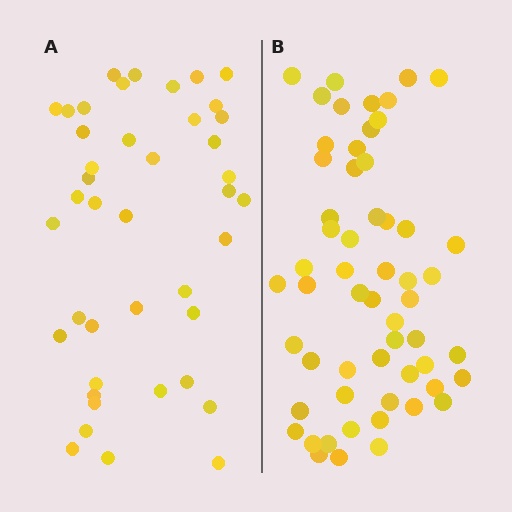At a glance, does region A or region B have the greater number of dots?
Region B (the right region) has more dots.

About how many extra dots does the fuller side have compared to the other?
Region B has approximately 15 more dots than region A.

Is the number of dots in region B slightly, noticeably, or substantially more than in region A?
Region B has noticeably more, but not dramatically so. The ratio is roughly 1.4 to 1.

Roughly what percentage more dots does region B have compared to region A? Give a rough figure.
About 35% more.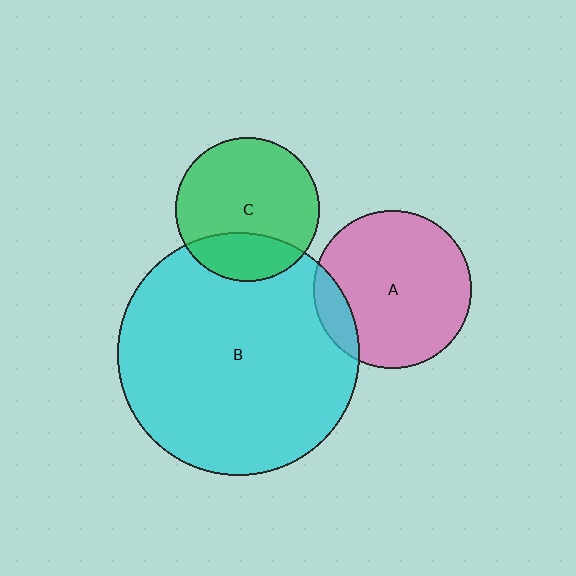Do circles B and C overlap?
Yes.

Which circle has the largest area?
Circle B (cyan).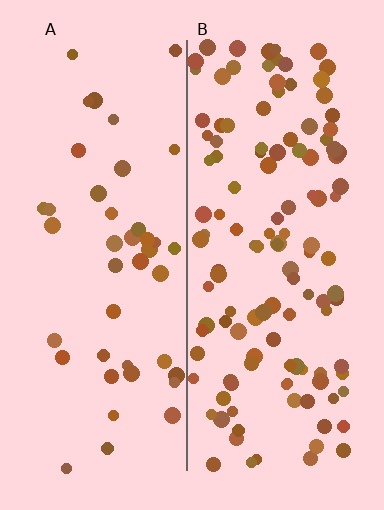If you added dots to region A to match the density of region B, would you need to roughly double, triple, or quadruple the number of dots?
Approximately triple.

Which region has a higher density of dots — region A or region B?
B (the right).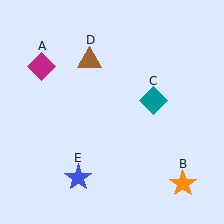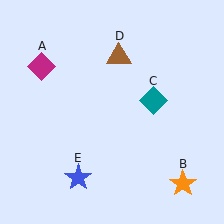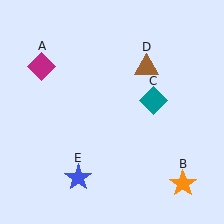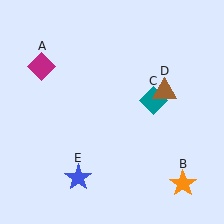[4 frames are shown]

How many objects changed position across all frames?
1 object changed position: brown triangle (object D).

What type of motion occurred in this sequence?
The brown triangle (object D) rotated clockwise around the center of the scene.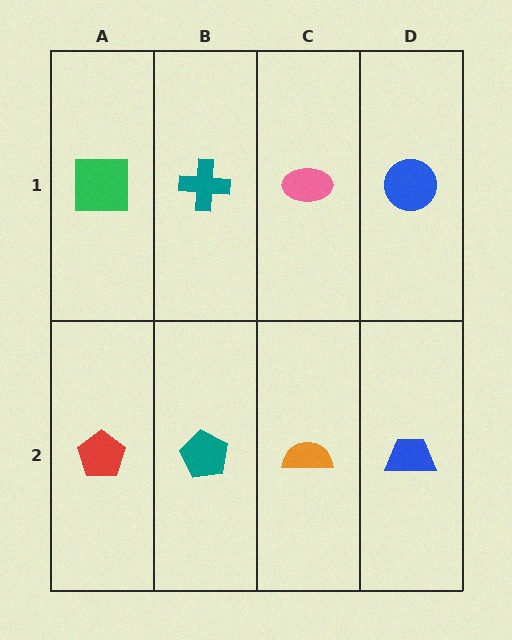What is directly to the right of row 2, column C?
A blue trapezoid.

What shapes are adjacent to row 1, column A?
A red pentagon (row 2, column A), a teal cross (row 1, column B).